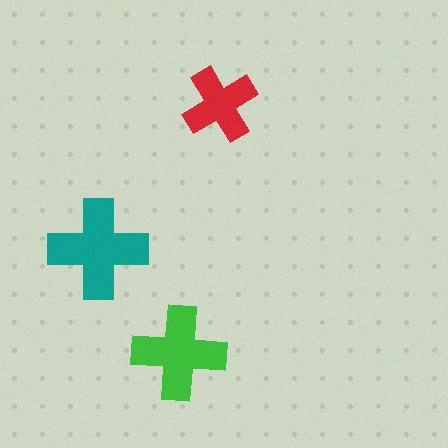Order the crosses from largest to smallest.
the teal one, the green one, the red one.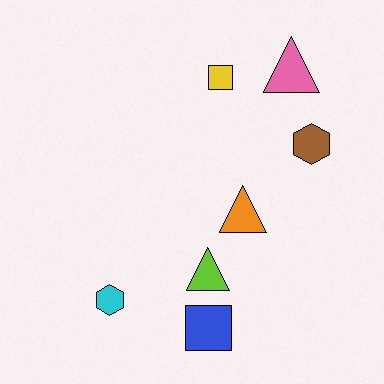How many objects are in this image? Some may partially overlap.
There are 7 objects.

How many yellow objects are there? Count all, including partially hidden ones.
There is 1 yellow object.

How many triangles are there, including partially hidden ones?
There are 3 triangles.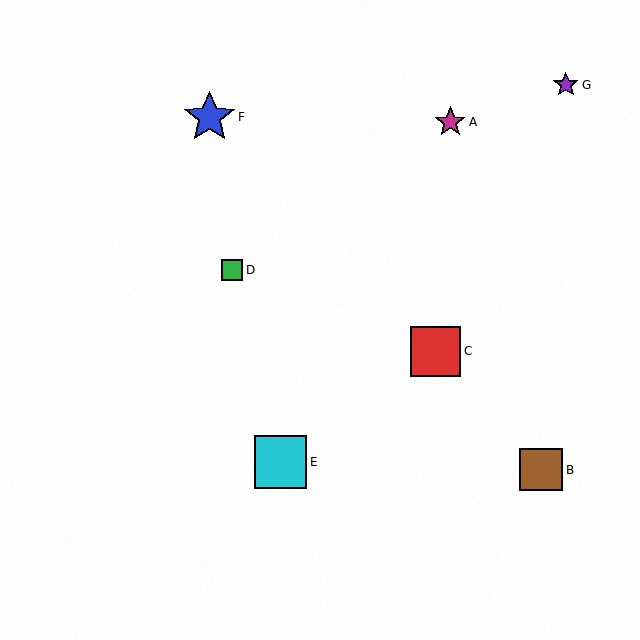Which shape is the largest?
The cyan square (labeled E) is the largest.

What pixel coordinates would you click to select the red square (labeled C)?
Click at (436, 351) to select the red square C.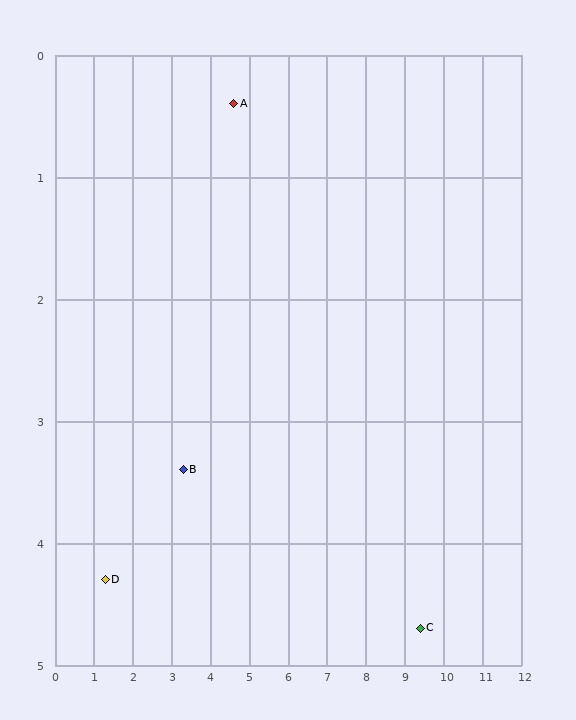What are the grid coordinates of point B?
Point B is at approximately (3.3, 3.4).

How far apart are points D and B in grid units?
Points D and B are about 2.2 grid units apart.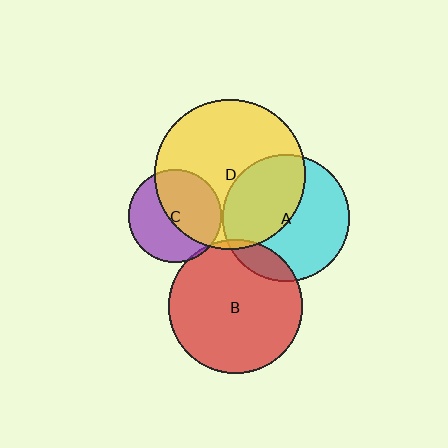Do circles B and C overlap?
Yes.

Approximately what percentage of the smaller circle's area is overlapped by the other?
Approximately 5%.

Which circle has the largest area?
Circle D (yellow).